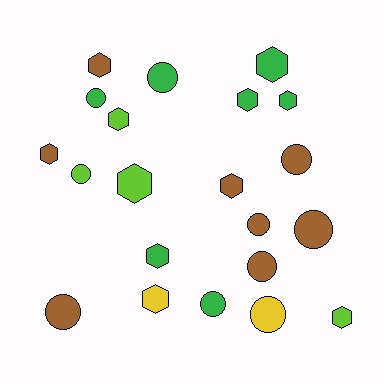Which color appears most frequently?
Brown, with 8 objects.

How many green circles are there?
There are 3 green circles.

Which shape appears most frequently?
Hexagon, with 11 objects.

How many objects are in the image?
There are 21 objects.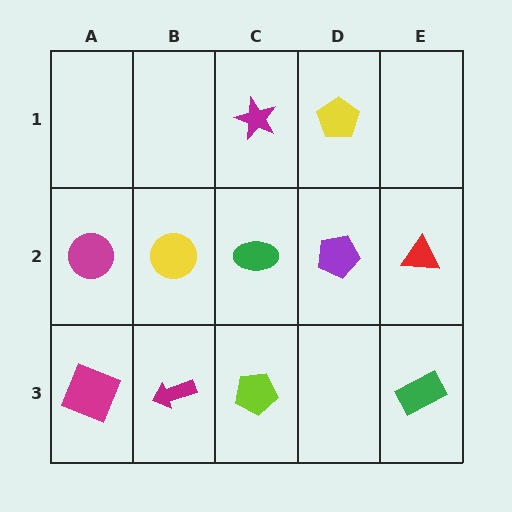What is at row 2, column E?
A red triangle.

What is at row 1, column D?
A yellow pentagon.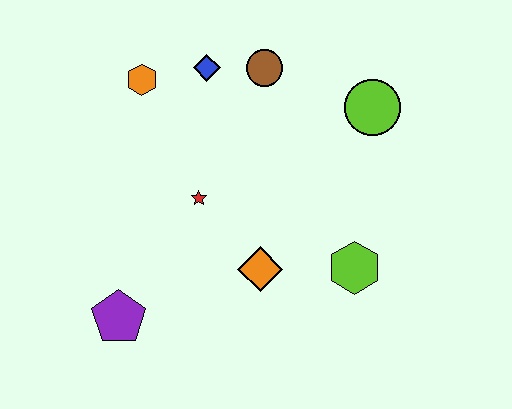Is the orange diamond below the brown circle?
Yes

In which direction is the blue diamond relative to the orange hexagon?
The blue diamond is to the right of the orange hexagon.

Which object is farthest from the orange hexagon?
The lime hexagon is farthest from the orange hexagon.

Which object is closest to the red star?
The orange diamond is closest to the red star.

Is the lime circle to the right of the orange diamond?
Yes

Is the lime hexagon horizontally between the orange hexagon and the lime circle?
Yes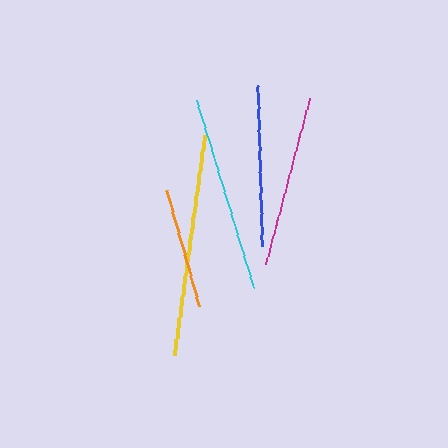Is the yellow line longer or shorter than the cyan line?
The yellow line is longer than the cyan line.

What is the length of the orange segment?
The orange segment is approximately 120 pixels long.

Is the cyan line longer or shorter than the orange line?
The cyan line is longer than the orange line.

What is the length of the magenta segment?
The magenta segment is approximately 172 pixels long.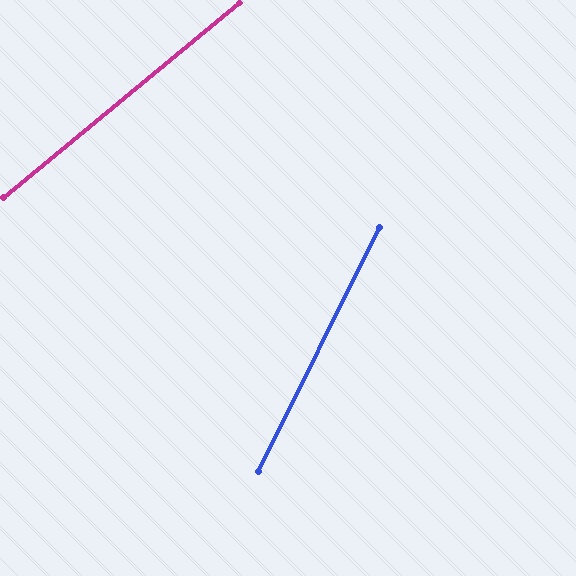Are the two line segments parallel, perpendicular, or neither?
Neither parallel nor perpendicular — they differ by about 24°.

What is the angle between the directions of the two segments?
Approximately 24 degrees.